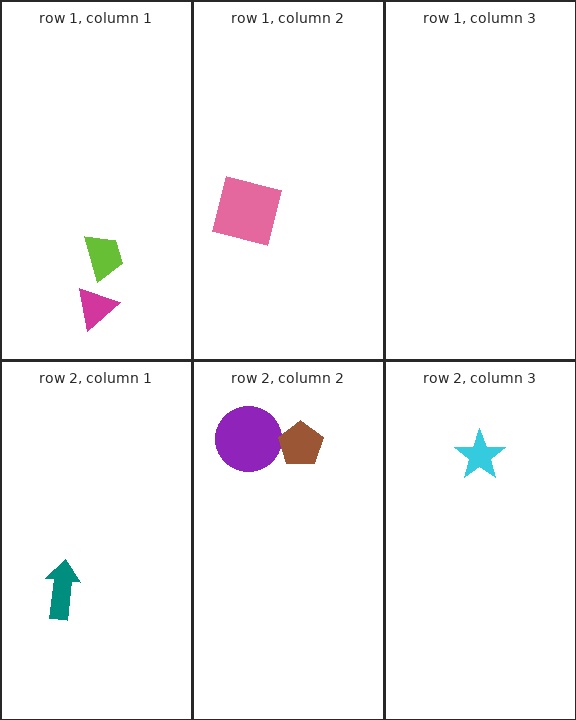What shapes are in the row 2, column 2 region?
The purple circle, the brown pentagon.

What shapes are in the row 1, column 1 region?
The magenta triangle, the lime trapezoid.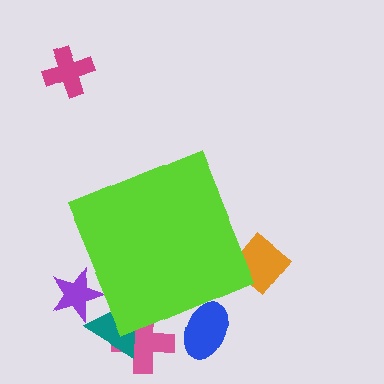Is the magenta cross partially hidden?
No, the magenta cross is fully visible.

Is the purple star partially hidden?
Yes, the purple star is partially hidden behind the lime diamond.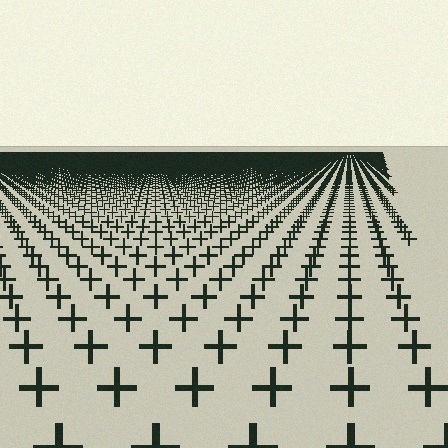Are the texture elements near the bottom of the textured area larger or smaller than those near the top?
Larger. Near the bottom, elements are closer to the viewer and appear at a bigger on-screen size.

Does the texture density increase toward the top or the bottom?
Density increases toward the top.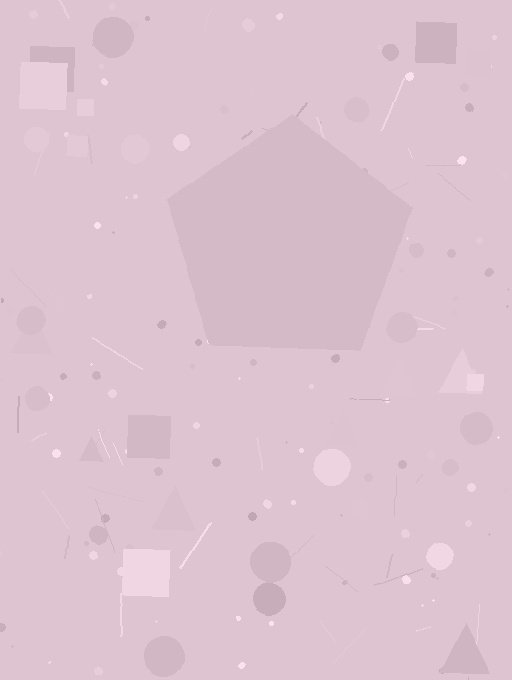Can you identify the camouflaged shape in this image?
The camouflaged shape is a pentagon.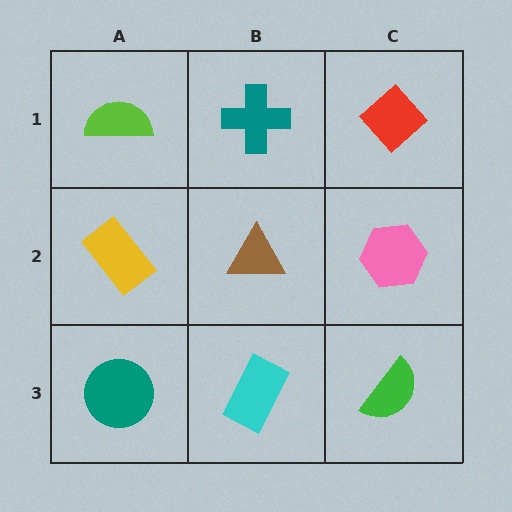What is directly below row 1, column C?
A pink hexagon.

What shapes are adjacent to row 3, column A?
A yellow rectangle (row 2, column A), a cyan rectangle (row 3, column B).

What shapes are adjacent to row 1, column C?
A pink hexagon (row 2, column C), a teal cross (row 1, column B).